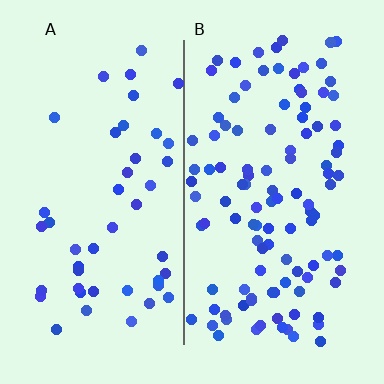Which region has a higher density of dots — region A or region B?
B (the right).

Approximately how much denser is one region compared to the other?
Approximately 2.4× — region B over region A.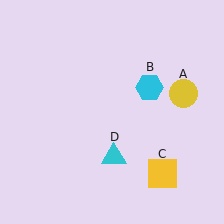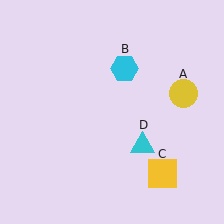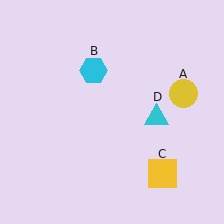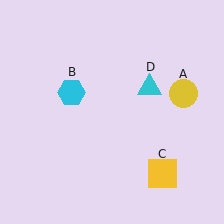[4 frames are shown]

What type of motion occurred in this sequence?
The cyan hexagon (object B), cyan triangle (object D) rotated counterclockwise around the center of the scene.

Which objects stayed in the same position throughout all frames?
Yellow circle (object A) and yellow square (object C) remained stationary.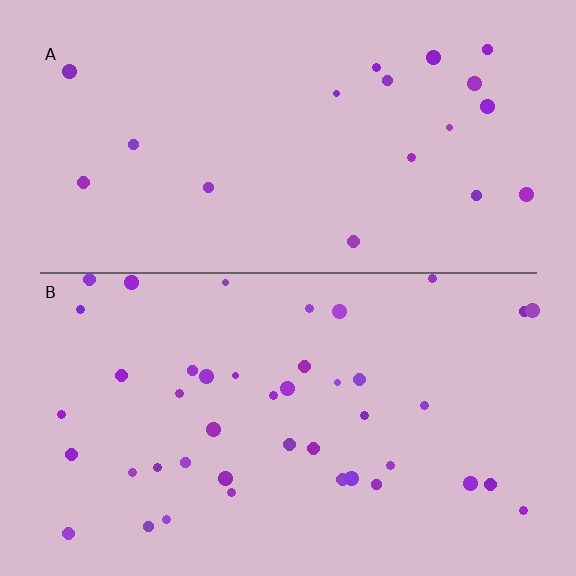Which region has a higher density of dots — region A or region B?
B (the bottom).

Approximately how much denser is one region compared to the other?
Approximately 2.3× — region B over region A.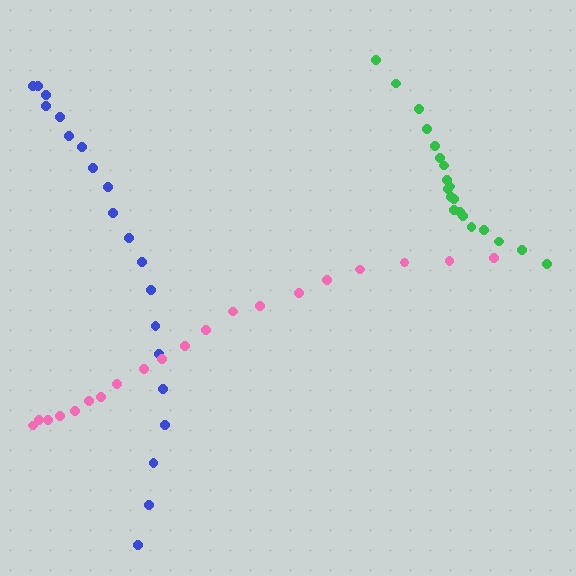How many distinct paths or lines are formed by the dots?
There are 3 distinct paths.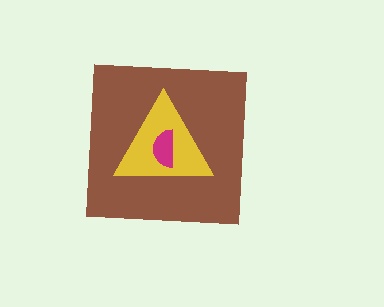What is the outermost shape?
The brown square.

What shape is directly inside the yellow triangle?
The magenta semicircle.